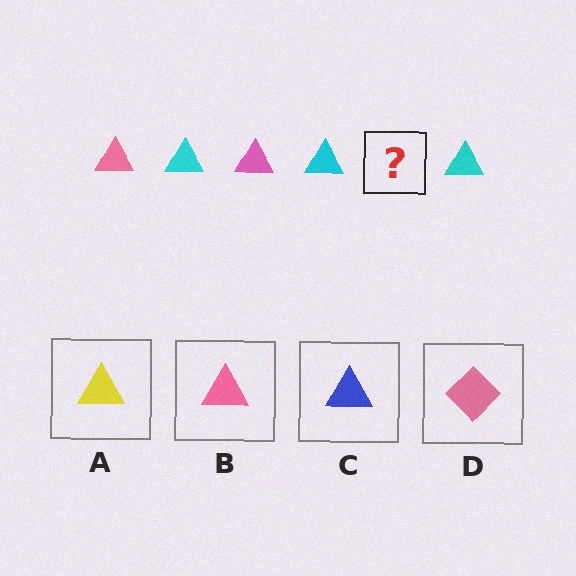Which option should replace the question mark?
Option B.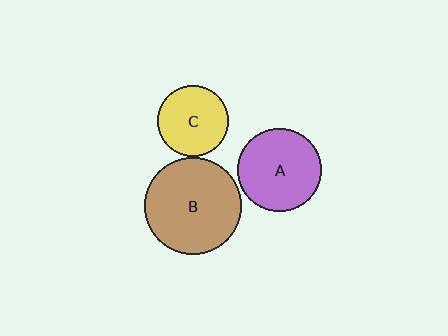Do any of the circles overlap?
No, none of the circles overlap.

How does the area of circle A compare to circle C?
Approximately 1.4 times.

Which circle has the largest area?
Circle B (brown).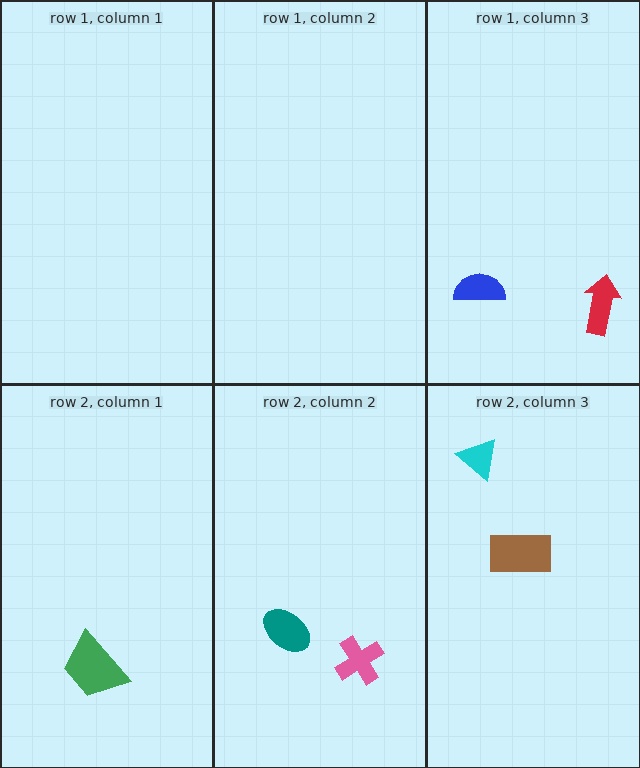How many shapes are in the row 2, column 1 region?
1.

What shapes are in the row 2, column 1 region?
The green trapezoid.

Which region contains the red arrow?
The row 1, column 3 region.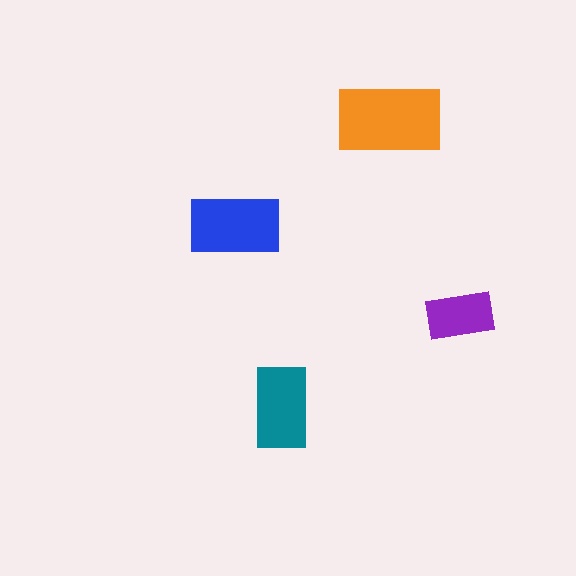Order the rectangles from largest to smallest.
the orange one, the blue one, the teal one, the purple one.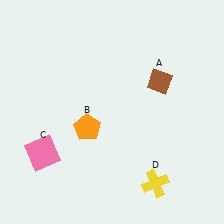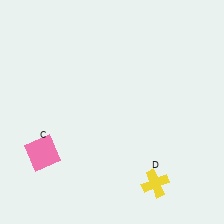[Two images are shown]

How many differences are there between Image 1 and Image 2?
There are 2 differences between the two images.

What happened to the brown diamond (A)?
The brown diamond (A) was removed in Image 2. It was in the top-right area of Image 1.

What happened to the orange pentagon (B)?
The orange pentagon (B) was removed in Image 2. It was in the bottom-left area of Image 1.